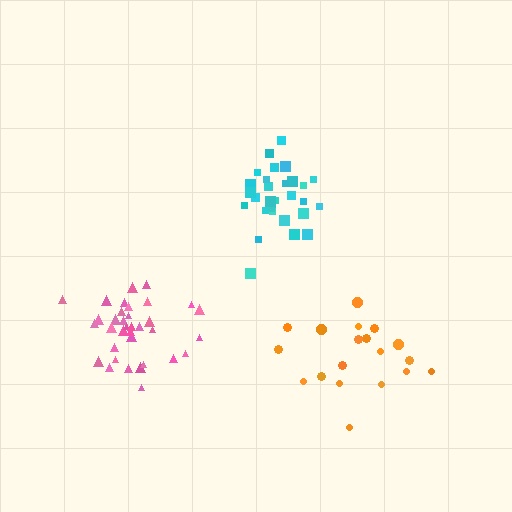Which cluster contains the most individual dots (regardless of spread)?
Pink (35).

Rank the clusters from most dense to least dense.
cyan, pink, orange.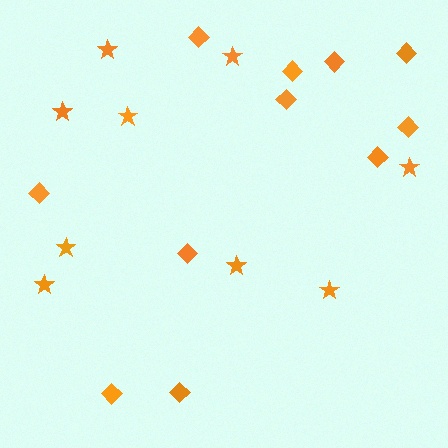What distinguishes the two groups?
There are 2 groups: one group of diamonds (11) and one group of stars (9).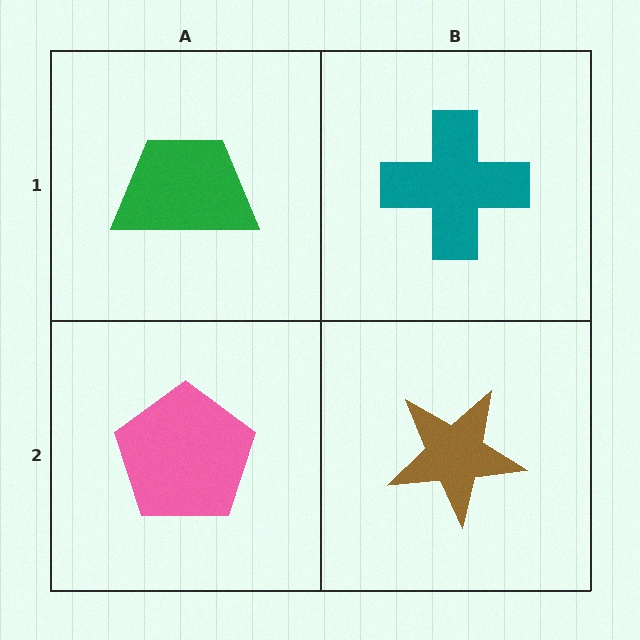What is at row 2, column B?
A brown star.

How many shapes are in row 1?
2 shapes.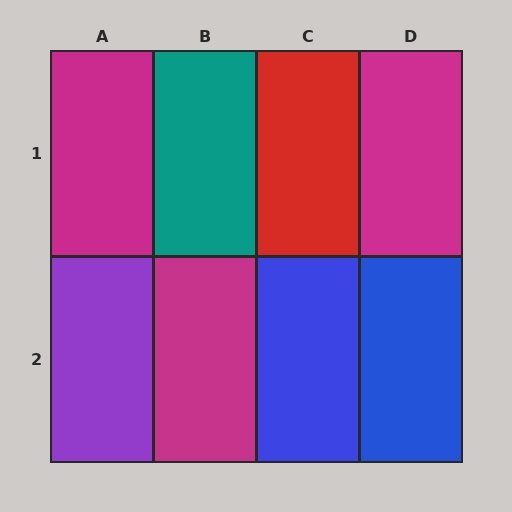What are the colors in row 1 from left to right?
Magenta, teal, red, magenta.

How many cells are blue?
2 cells are blue.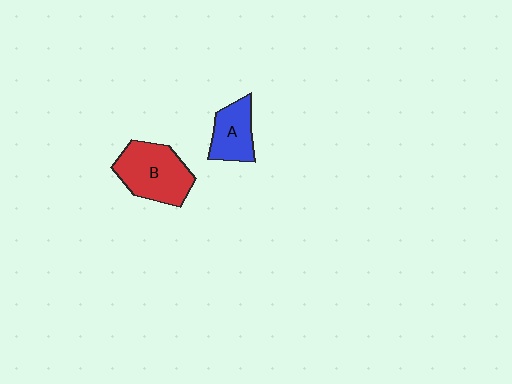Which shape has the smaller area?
Shape A (blue).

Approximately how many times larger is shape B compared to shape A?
Approximately 1.6 times.